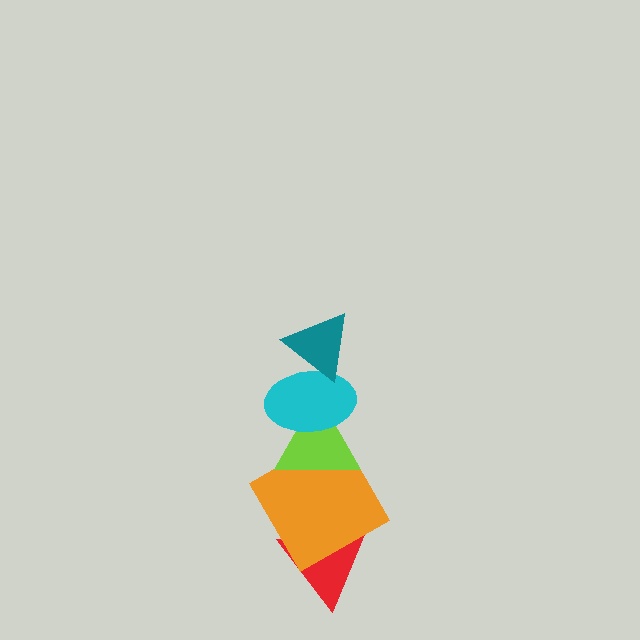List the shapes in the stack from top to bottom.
From top to bottom: the teal triangle, the cyan ellipse, the lime triangle, the orange diamond, the red triangle.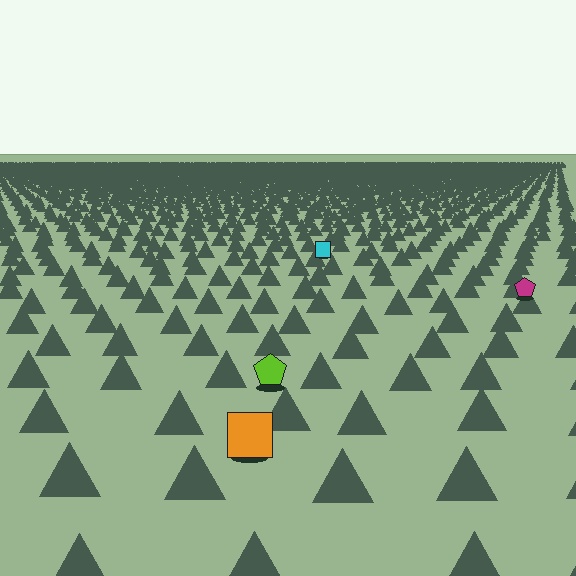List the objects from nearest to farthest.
From nearest to farthest: the orange square, the lime pentagon, the magenta pentagon, the cyan square.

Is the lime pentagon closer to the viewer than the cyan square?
Yes. The lime pentagon is closer — you can tell from the texture gradient: the ground texture is coarser near it.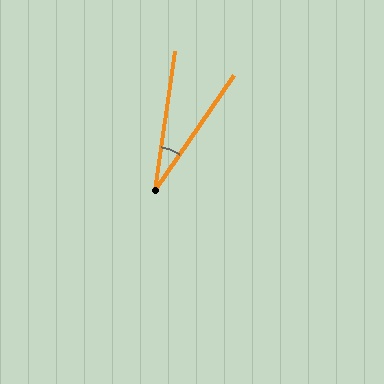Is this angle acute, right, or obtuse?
It is acute.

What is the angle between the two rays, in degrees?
Approximately 26 degrees.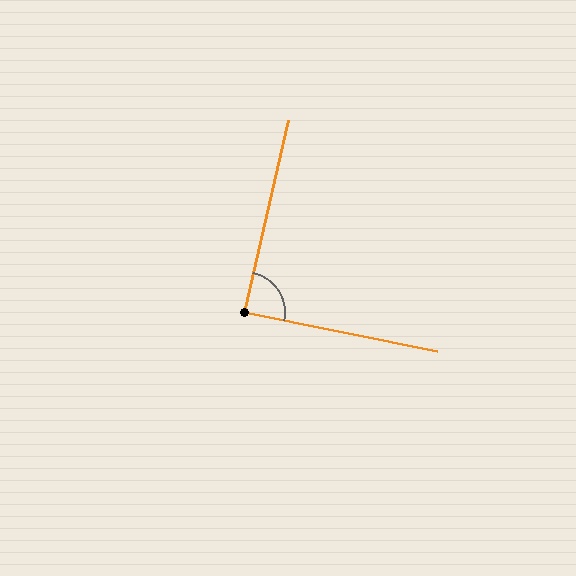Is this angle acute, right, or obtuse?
It is approximately a right angle.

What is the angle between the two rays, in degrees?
Approximately 88 degrees.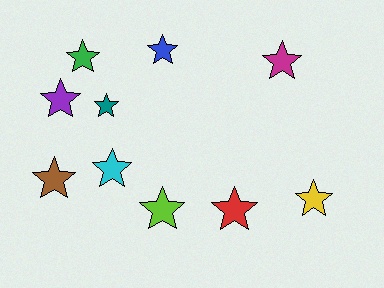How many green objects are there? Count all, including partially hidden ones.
There is 1 green object.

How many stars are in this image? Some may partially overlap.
There are 10 stars.